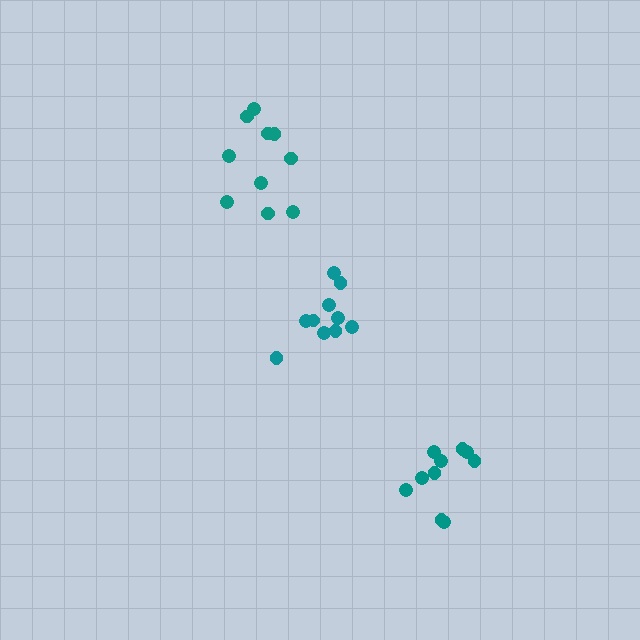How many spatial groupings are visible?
There are 3 spatial groupings.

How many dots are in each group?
Group 1: 10 dots, Group 2: 10 dots, Group 3: 10 dots (30 total).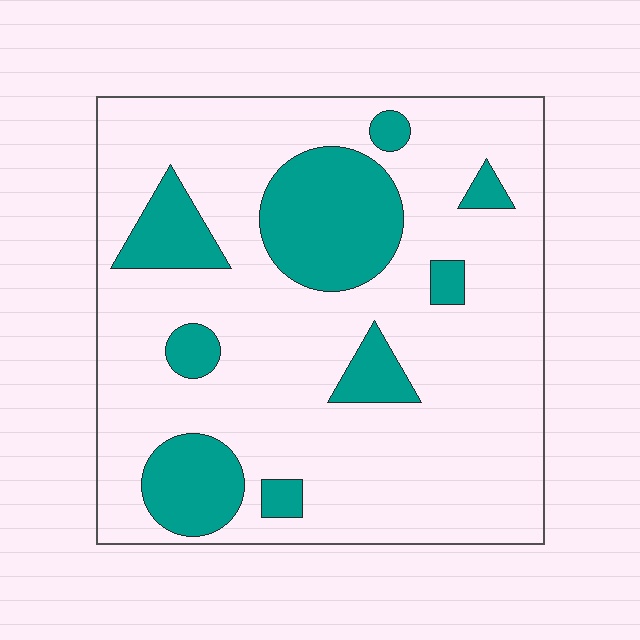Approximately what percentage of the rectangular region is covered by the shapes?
Approximately 20%.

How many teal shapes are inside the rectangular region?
9.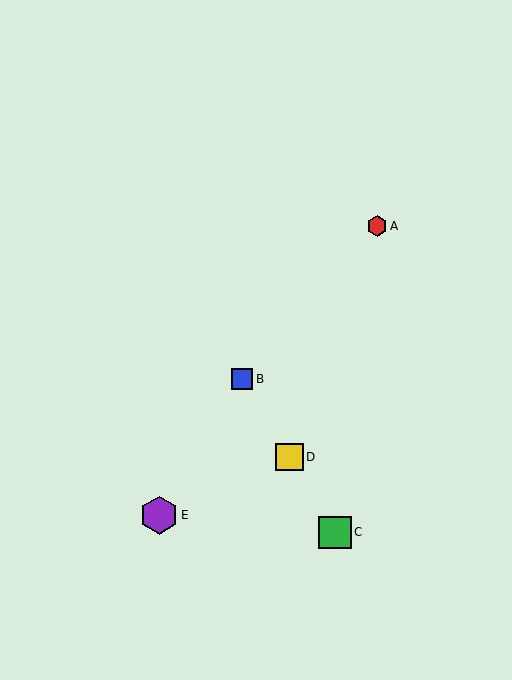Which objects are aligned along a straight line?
Objects B, C, D are aligned along a straight line.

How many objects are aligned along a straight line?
3 objects (B, C, D) are aligned along a straight line.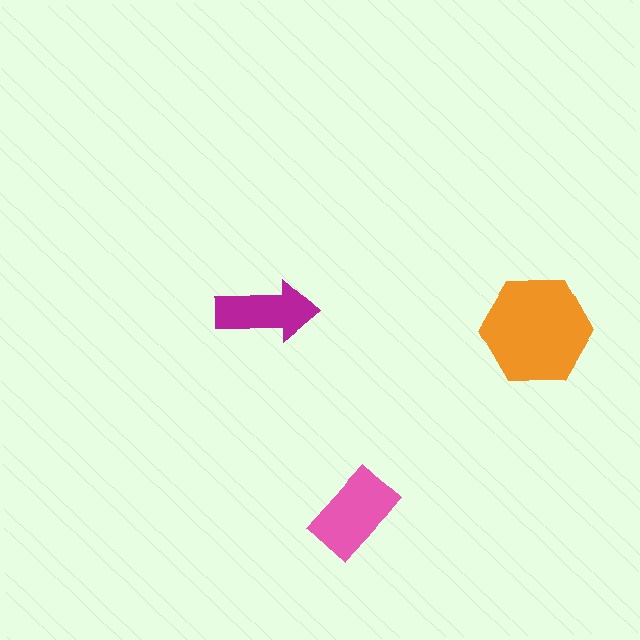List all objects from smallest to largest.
The magenta arrow, the pink rectangle, the orange hexagon.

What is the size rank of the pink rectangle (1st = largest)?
2nd.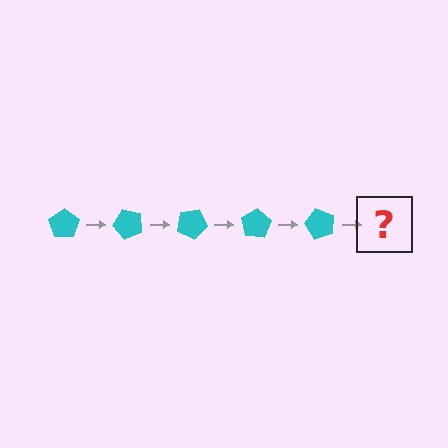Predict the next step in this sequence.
The next step is a cyan pentagon rotated 250 degrees.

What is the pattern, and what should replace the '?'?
The pattern is that the pentagon rotates 50 degrees each step. The '?' should be a cyan pentagon rotated 250 degrees.